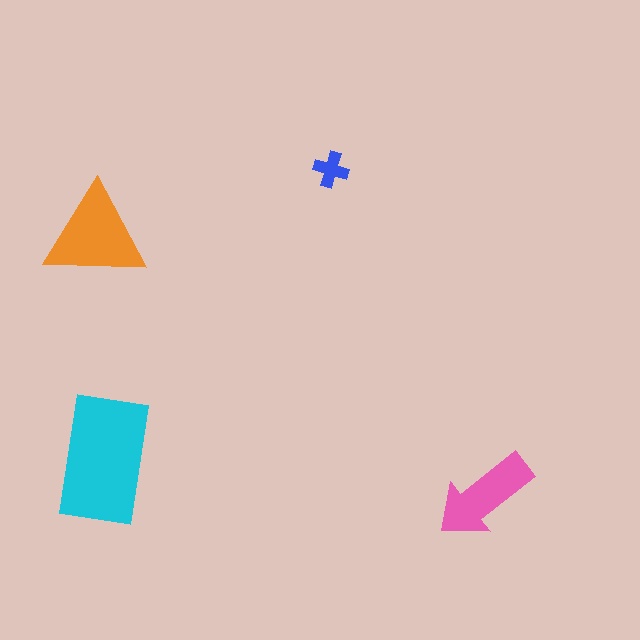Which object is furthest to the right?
The pink arrow is rightmost.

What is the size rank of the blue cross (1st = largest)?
4th.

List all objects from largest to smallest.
The cyan rectangle, the orange triangle, the pink arrow, the blue cross.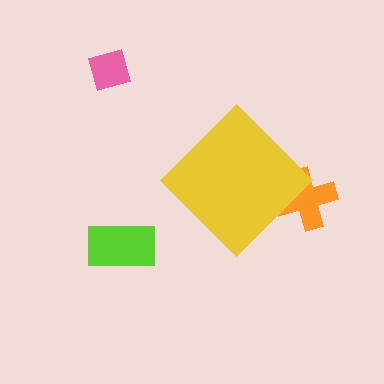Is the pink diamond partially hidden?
No, the pink diamond is fully visible.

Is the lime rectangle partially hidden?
No, the lime rectangle is fully visible.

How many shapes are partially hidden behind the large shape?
1 shape is partially hidden.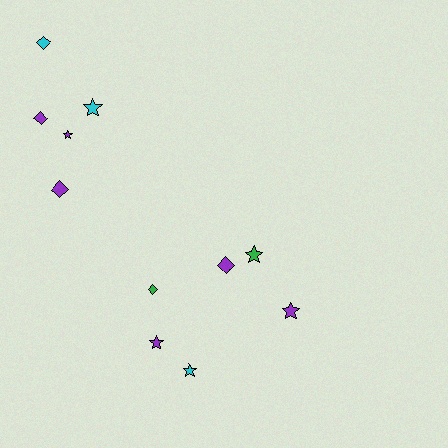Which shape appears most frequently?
Star, with 6 objects.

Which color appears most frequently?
Purple, with 6 objects.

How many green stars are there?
There is 1 green star.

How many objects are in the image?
There are 11 objects.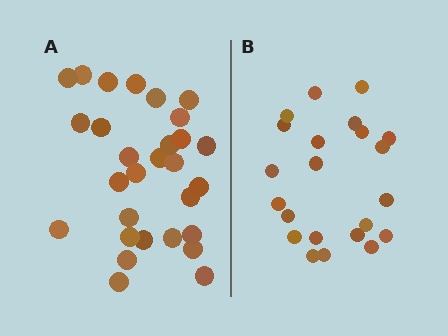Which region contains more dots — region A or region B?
Region A (the left region) has more dots.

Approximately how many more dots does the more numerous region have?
Region A has roughly 8 or so more dots than region B.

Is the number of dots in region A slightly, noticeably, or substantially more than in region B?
Region A has noticeably more, but not dramatically so. The ratio is roughly 1.3 to 1.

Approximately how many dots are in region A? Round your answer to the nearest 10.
About 30 dots. (The exact count is 29, which rounds to 30.)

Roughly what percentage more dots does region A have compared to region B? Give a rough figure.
About 30% more.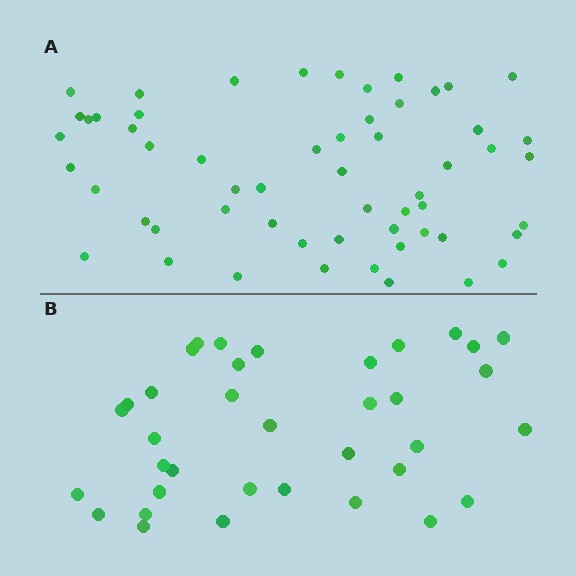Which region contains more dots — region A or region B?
Region A (the top region) has more dots.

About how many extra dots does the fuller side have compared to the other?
Region A has approximately 20 more dots than region B.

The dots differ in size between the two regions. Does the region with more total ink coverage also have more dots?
No. Region B has more total ink coverage because its dots are larger, but region A actually contains more individual dots. Total area can be misleading — the number of items is what matters here.